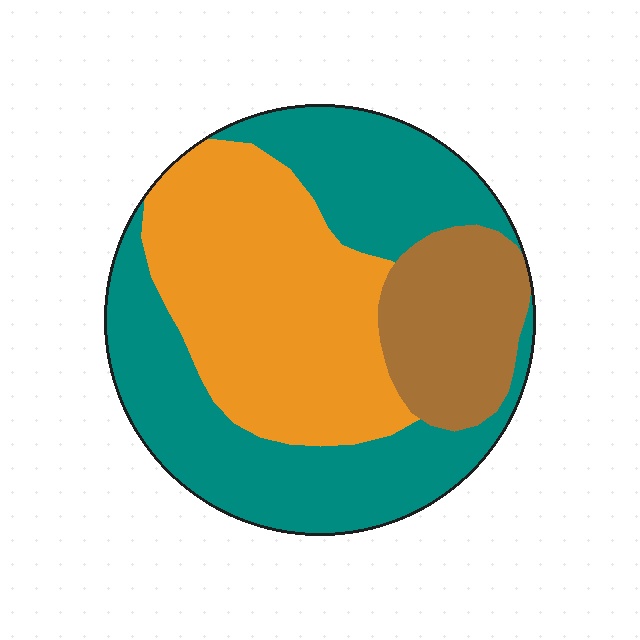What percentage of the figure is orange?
Orange takes up about three eighths (3/8) of the figure.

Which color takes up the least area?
Brown, at roughly 15%.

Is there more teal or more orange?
Teal.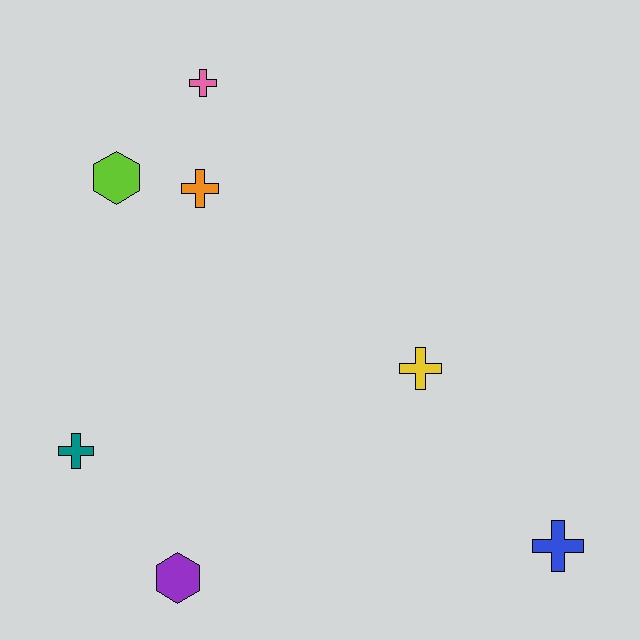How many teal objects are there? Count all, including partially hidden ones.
There is 1 teal object.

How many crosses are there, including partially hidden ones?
There are 5 crosses.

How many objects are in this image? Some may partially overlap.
There are 7 objects.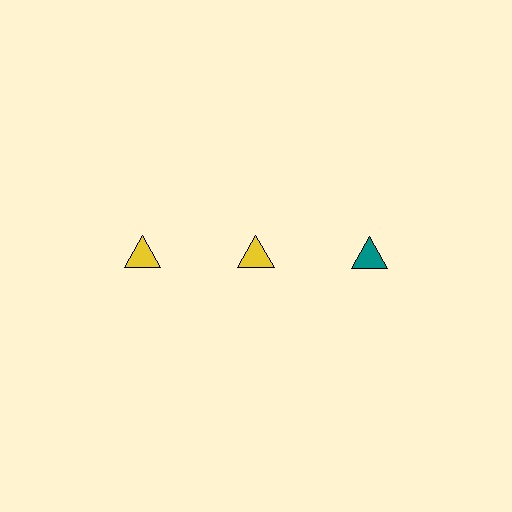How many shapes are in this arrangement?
There are 3 shapes arranged in a grid pattern.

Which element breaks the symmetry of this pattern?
The teal triangle in the top row, center column breaks the symmetry. All other shapes are yellow triangles.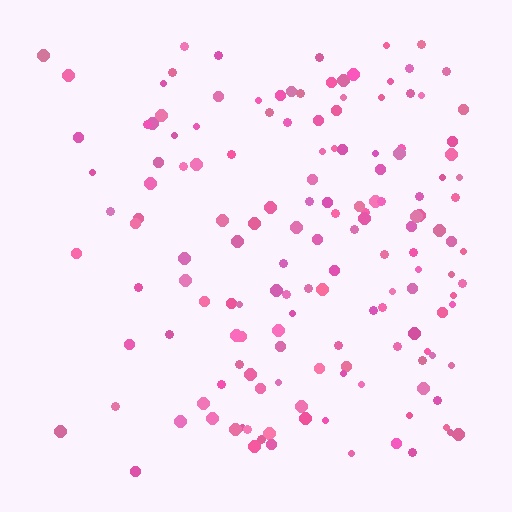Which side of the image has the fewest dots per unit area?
The left.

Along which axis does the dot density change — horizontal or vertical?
Horizontal.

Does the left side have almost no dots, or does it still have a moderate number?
Still a moderate number, just noticeably fewer than the right.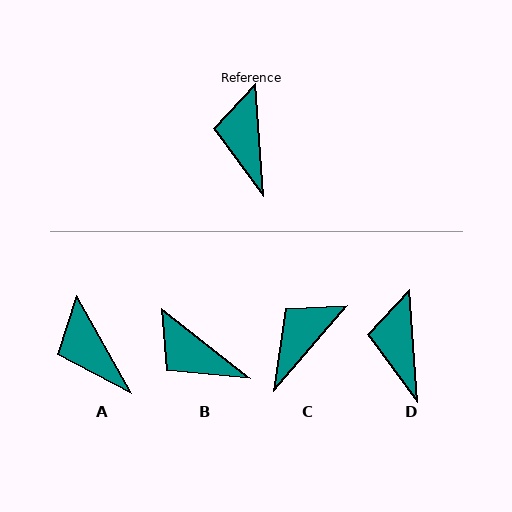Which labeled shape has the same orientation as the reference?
D.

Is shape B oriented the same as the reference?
No, it is off by about 48 degrees.